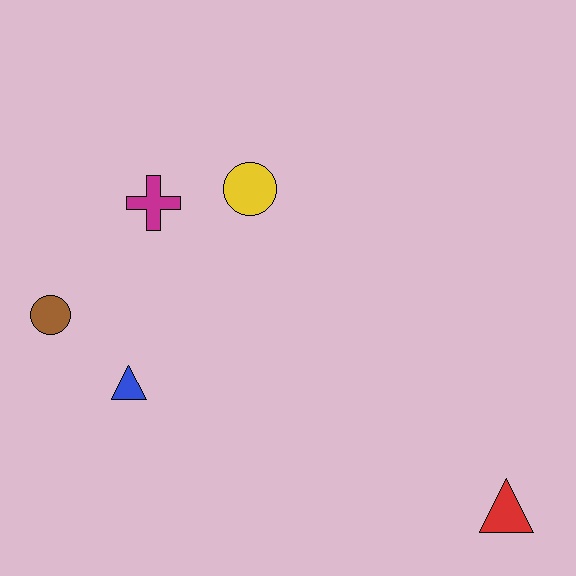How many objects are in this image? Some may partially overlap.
There are 5 objects.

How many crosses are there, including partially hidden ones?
There is 1 cross.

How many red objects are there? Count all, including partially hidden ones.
There is 1 red object.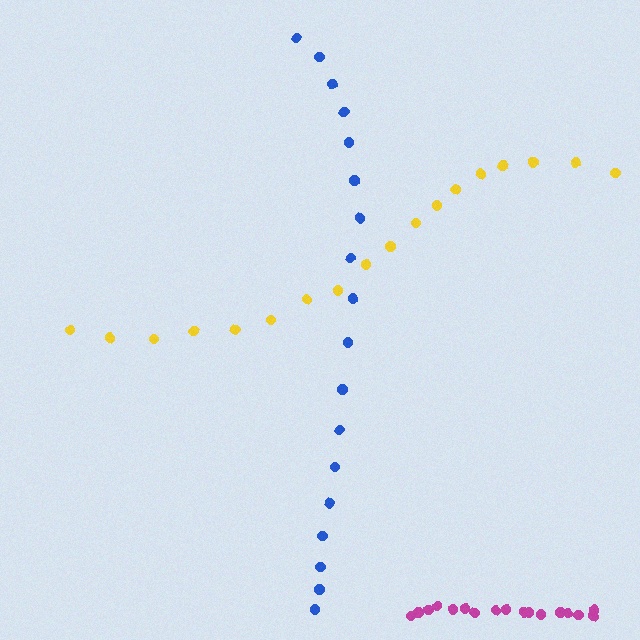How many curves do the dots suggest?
There are 3 distinct paths.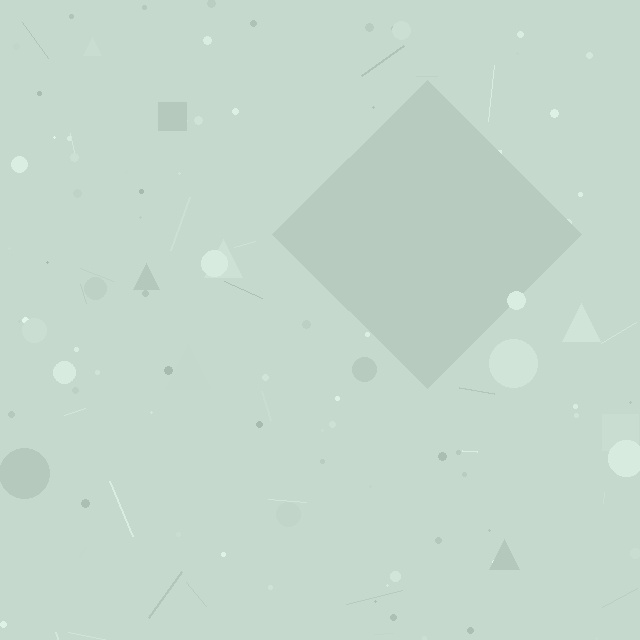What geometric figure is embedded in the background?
A diamond is embedded in the background.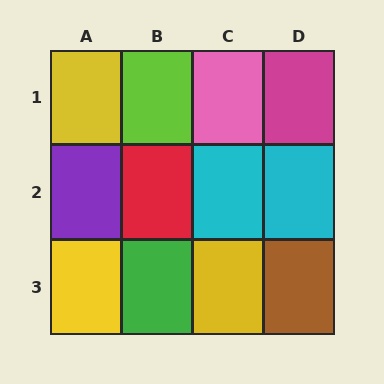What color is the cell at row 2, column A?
Purple.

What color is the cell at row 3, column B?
Green.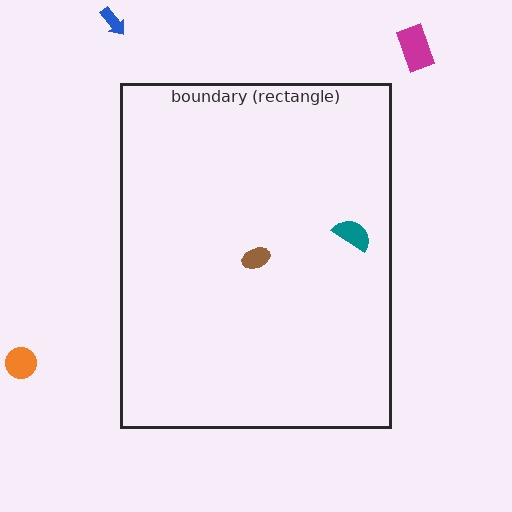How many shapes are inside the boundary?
2 inside, 3 outside.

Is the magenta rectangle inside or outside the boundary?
Outside.